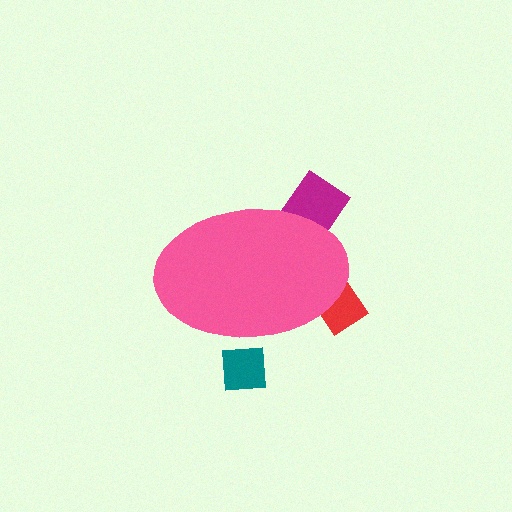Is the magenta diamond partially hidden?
Yes, the magenta diamond is partially hidden behind the pink ellipse.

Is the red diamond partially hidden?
Yes, the red diamond is partially hidden behind the pink ellipse.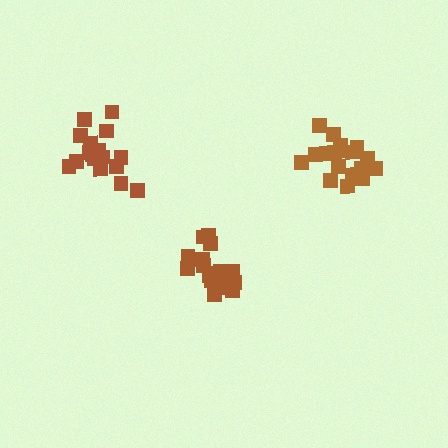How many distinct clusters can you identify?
There are 3 distinct clusters.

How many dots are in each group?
Group 1: 17 dots, Group 2: 18 dots, Group 3: 18 dots (53 total).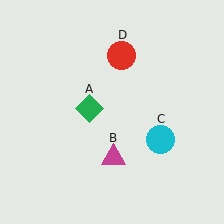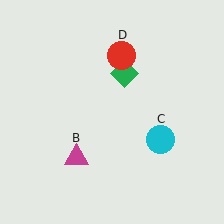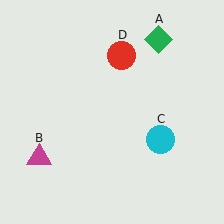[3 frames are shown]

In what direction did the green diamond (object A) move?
The green diamond (object A) moved up and to the right.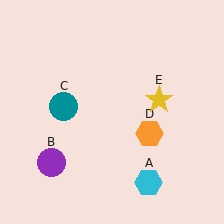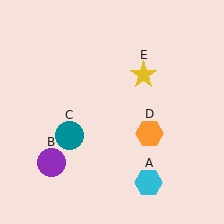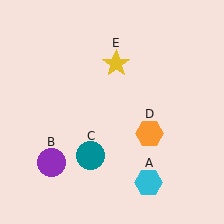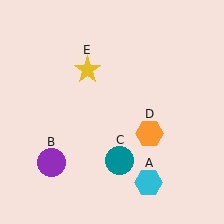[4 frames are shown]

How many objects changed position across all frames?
2 objects changed position: teal circle (object C), yellow star (object E).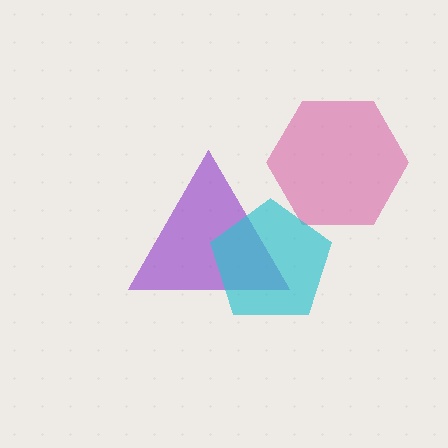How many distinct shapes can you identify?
There are 3 distinct shapes: a purple triangle, a pink hexagon, a cyan pentagon.